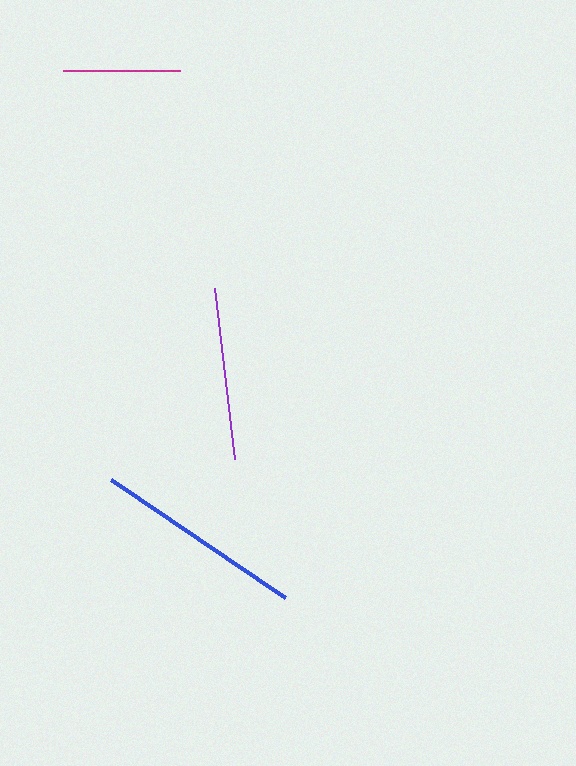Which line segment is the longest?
The blue line is the longest at approximately 210 pixels.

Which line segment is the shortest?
The magenta line is the shortest at approximately 117 pixels.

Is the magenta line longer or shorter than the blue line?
The blue line is longer than the magenta line.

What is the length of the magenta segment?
The magenta segment is approximately 117 pixels long.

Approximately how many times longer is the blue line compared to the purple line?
The blue line is approximately 1.2 times the length of the purple line.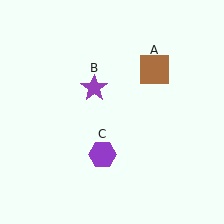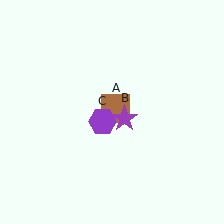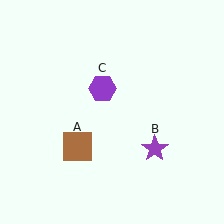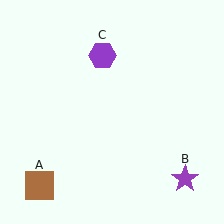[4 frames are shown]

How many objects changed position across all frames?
3 objects changed position: brown square (object A), purple star (object B), purple hexagon (object C).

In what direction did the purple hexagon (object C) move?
The purple hexagon (object C) moved up.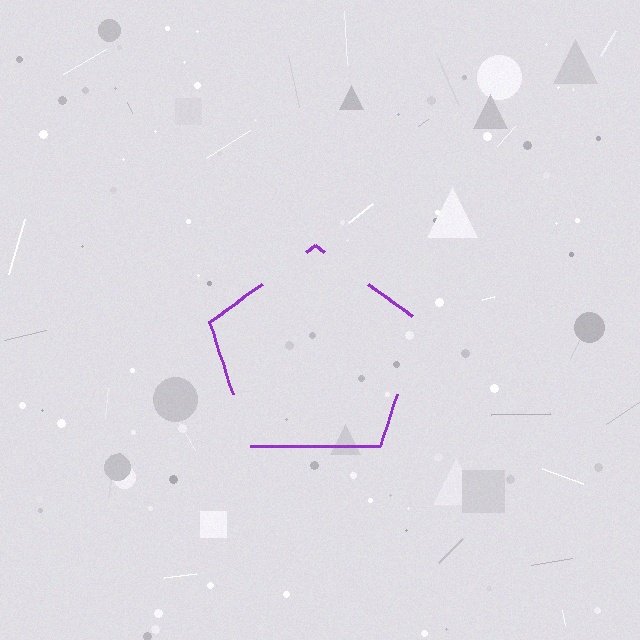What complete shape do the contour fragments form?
The contour fragments form a pentagon.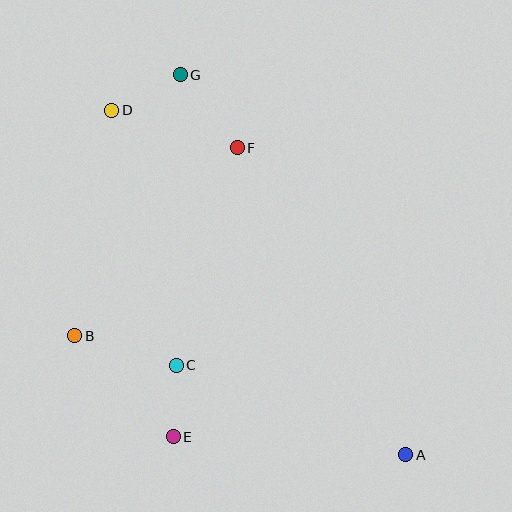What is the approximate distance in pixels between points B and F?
The distance between B and F is approximately 248 pixels.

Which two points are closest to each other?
Points C and E are closest to each other.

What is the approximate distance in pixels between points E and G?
The distance between E and G is approximately 362 pixels.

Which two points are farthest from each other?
Points A and D are farthest from each other.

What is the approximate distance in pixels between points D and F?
The distance between D and F is approximately 131 pixels.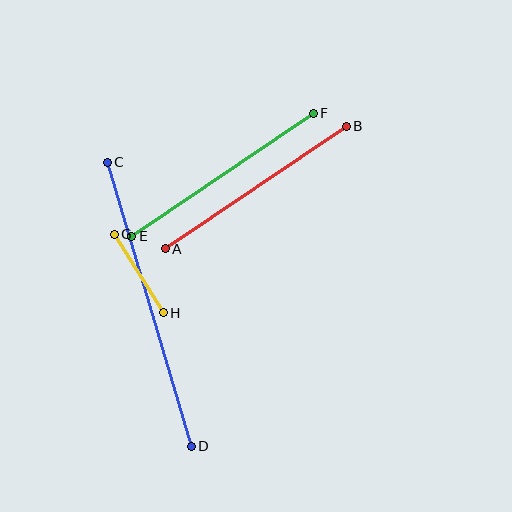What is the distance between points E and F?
The distance is approximately 219 pixels.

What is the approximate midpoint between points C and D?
The midpoint is at approximately (149, 304) pixels.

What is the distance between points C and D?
The distance is approximately 296 pixels.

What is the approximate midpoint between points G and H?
The midpoint is at approximately (139, 274) pixels.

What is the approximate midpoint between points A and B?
The midpoint is at approximately (256, 187) pixels.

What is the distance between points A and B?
The distance is approximately 219 pixels.